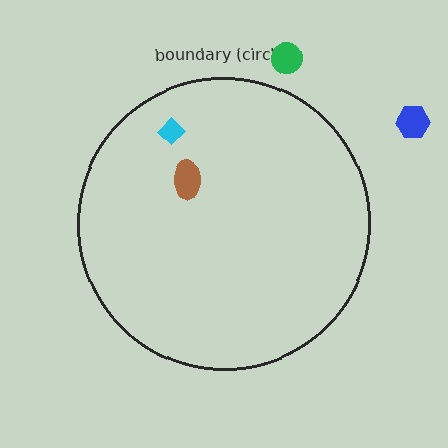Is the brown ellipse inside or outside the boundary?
Inside.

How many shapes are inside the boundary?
2 inside, 2 outside.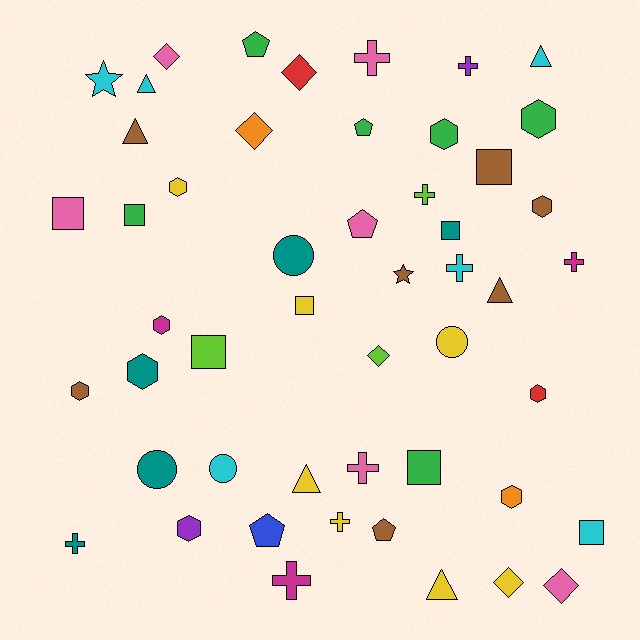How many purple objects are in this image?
There are 2 purple objects.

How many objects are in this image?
There are 50 objects.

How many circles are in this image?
There are 4 circles.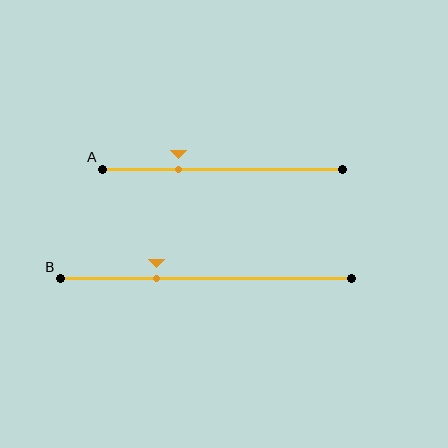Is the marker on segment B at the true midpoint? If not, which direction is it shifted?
No, the marker on segment B is shifted to the left by about 17% of the segment length.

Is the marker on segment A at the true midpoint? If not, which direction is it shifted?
No, the marker on segment A is shifted to the left by about 18% of the segment length.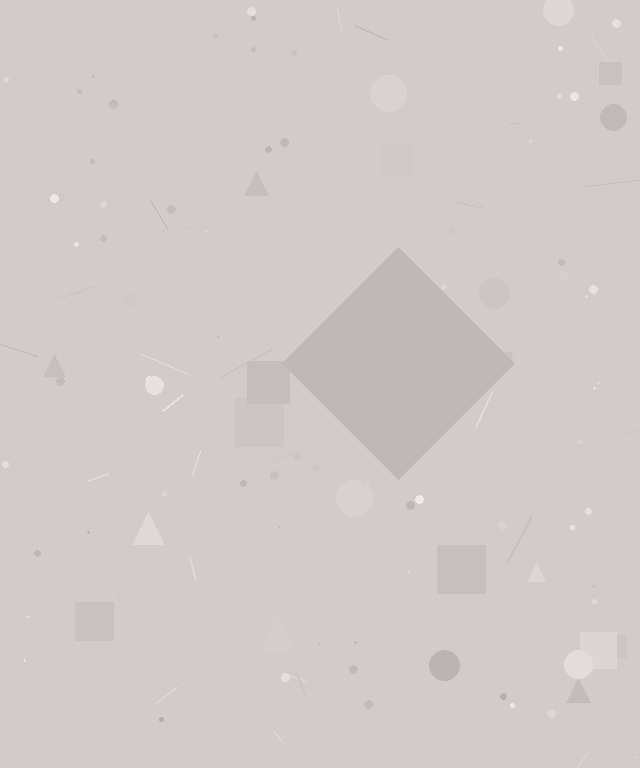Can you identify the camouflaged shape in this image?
The camouflaged shape is a diamond.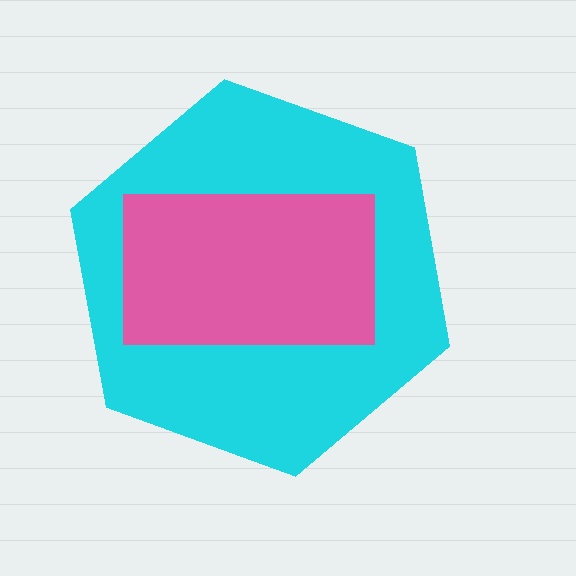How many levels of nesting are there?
2.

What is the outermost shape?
The cyan hexagon.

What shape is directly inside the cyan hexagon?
The pink rectangle.